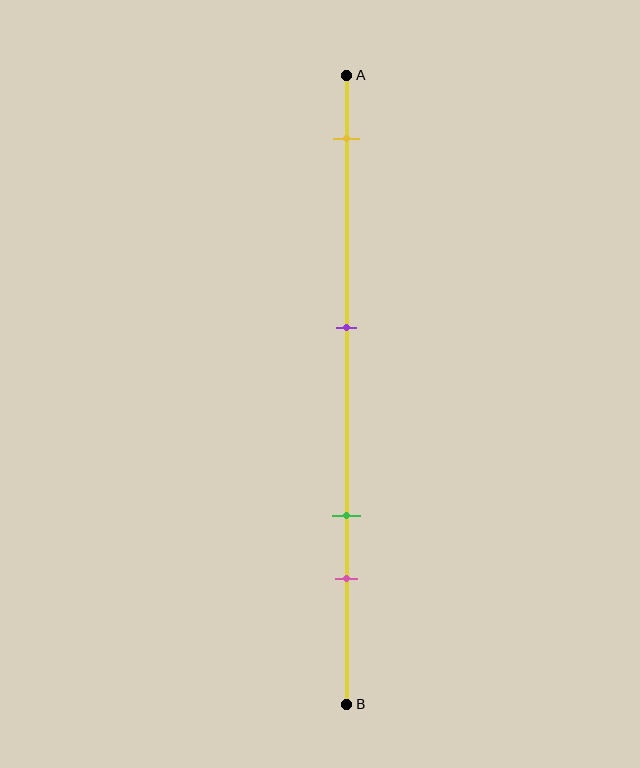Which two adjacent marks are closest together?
The green and pink marks are the closest adjacent pair.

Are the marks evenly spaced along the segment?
No, the marks are not evenly spaced.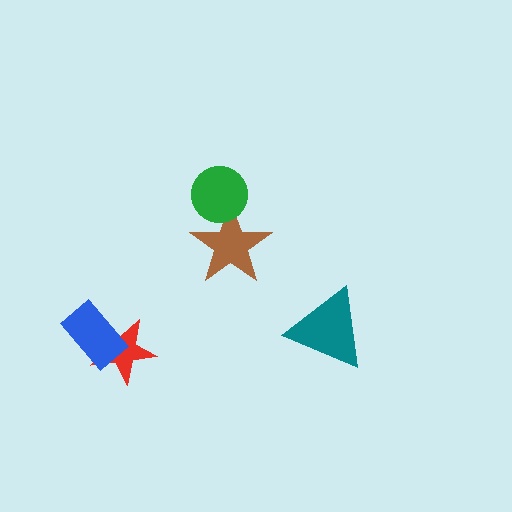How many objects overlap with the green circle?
1 object overlaps with the green circle.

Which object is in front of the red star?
The blue rectangle is in front of the red star.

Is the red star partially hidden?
Yes, it is partially covered by another shape.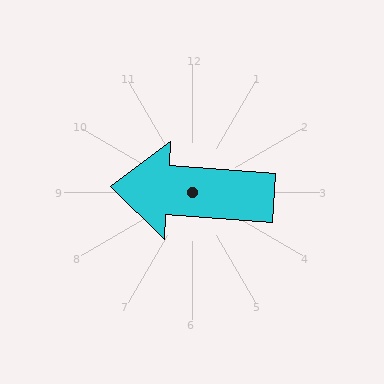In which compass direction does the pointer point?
West.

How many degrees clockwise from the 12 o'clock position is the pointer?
Approximately 274 degrees.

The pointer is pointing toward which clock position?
Roughly 9 o'clock.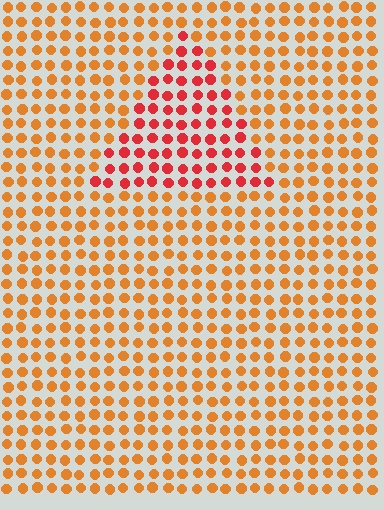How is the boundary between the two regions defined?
The boundary is defined purely by a slight shift in hue (about 34 degrees). Spacing, size, and orientation are identical on both sides.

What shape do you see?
I see a triangle.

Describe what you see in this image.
The image is filled with small orange elements in a uniform arrangement. A triangle-shaped region is visible where the elements are tinted to a slightly different hue, forming a subtle color boundary.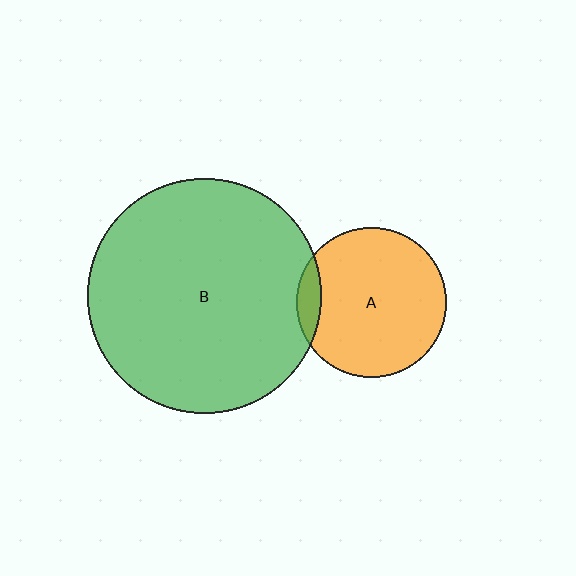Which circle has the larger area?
Circle B (green).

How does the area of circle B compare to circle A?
Approximately 2.5 times.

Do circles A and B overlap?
Yes.